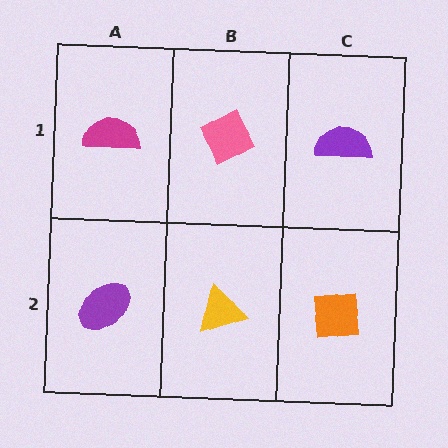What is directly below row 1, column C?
An orange square.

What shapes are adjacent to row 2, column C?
A purple semicircle (row 1, column C), a yellow triangle (row 2, column B).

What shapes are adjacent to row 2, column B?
A pink diamond (row 1, column B), a purple ellipse (row 2, column A), an orange square (row 2, column C).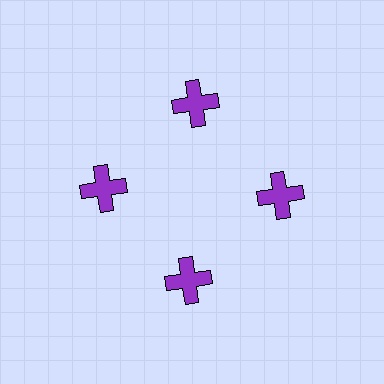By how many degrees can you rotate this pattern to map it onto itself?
The pattern maps onto itself every 90 degrees of rotation.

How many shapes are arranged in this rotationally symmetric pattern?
There are 4 shapes, arranged in 4 groups of 1.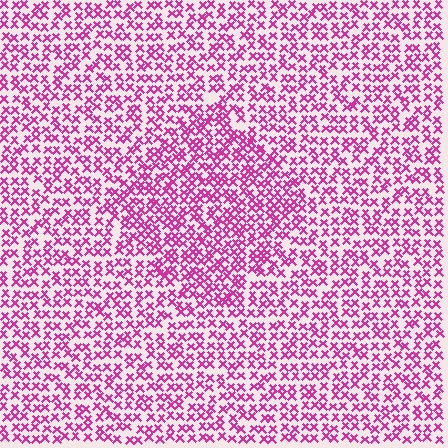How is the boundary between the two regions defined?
The boundary is defined by a change in element density (approximately 1.5x ratio). All elements are the same color, size, and shape.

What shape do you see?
I see a diamond.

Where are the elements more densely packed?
The elements are more densely packed inside the diamond boundary.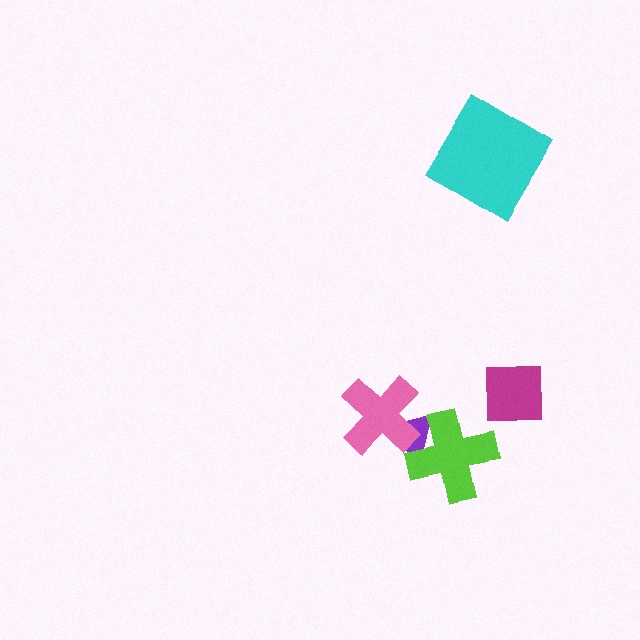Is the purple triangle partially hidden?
Yes, it is partially covered by another shape.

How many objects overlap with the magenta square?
0 objects overlap with the magenta square.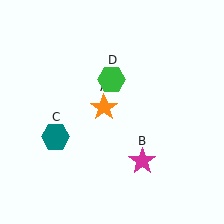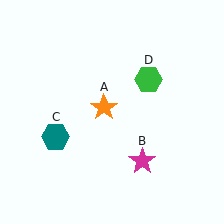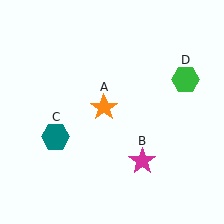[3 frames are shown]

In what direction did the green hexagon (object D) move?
The green hexagon (object D) moved right.